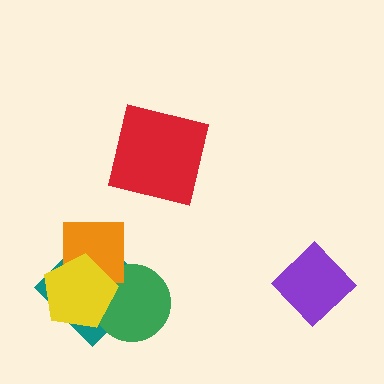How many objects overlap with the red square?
0 objects overlap with the red square.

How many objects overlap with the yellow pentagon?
3 objects overlap with the yellow pentagon.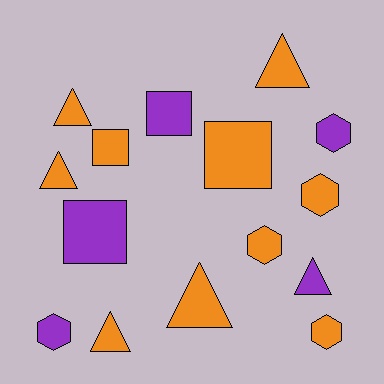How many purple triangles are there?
There is 1 purple triangle.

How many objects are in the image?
There are 15 objects.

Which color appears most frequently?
Orange, with 10 objects.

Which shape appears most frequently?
Triangle, with 6 objects.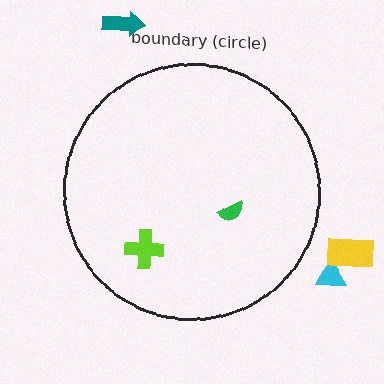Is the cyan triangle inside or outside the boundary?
Outside.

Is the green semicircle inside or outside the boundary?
Inside.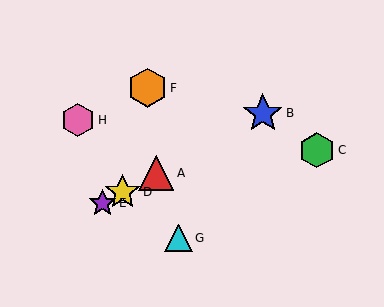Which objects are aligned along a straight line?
Objects A, B, D, E are aligned along a straight line.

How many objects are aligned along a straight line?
4 objects (A, B, D, E) are aligned along a straight line.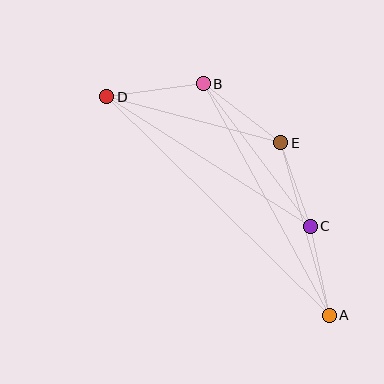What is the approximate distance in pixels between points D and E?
The distance between D and E is approximately 180 pixels.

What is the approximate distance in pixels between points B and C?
The distance between B and C is approximately 178 pixels.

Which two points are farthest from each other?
Points A and D are farthest from each other.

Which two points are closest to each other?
Points C and E are closest to each other.